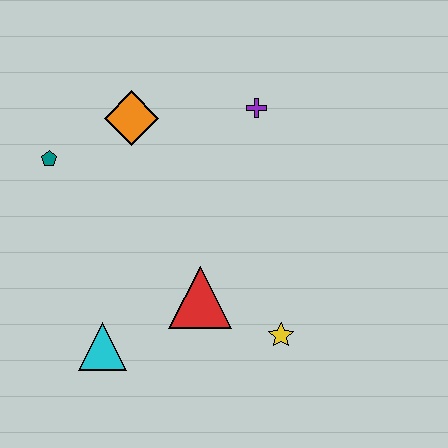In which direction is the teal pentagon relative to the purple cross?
The teal pentagon is to the left of the purple cross.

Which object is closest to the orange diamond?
The teal pentagon is closest to the orange diamond.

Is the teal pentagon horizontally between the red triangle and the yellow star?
No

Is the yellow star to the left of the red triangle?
No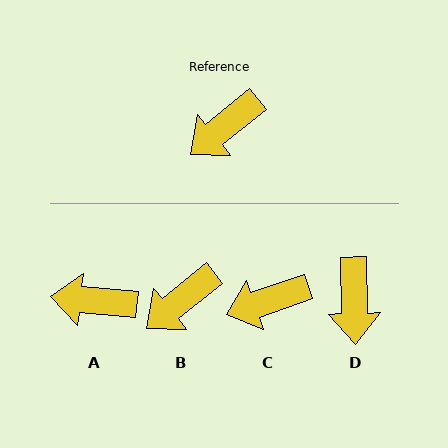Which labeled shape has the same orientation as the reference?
B.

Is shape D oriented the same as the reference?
No, it is off by about 52 degrees.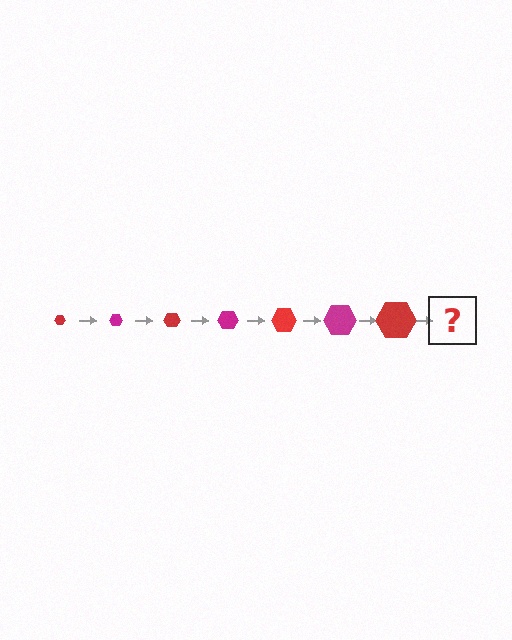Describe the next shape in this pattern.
It should be a magenta hexagon, larger than the previous one.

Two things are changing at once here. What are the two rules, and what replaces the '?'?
The two rules are that the hexagon grows larger each step and the color cycles through red and magenta. The '?' should be a magenta hexagon, larger than the previous one.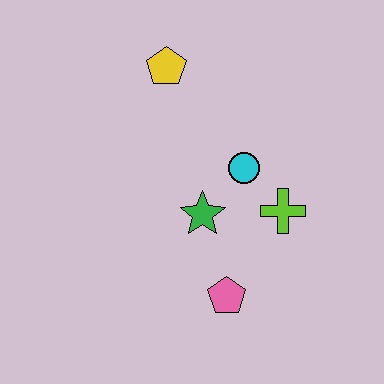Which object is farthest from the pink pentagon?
The yellow pentagon is farthest from the pink pentagon.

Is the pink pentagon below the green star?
Yes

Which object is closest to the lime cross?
The cyan circle is closest to the lime cross.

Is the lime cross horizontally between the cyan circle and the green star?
No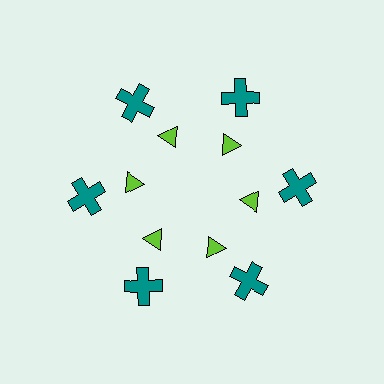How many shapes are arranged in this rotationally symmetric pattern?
There are 12 shapes, arranged in 6 groups of 2.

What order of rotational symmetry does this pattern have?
This pattern has 6-fold rotational symmetry.